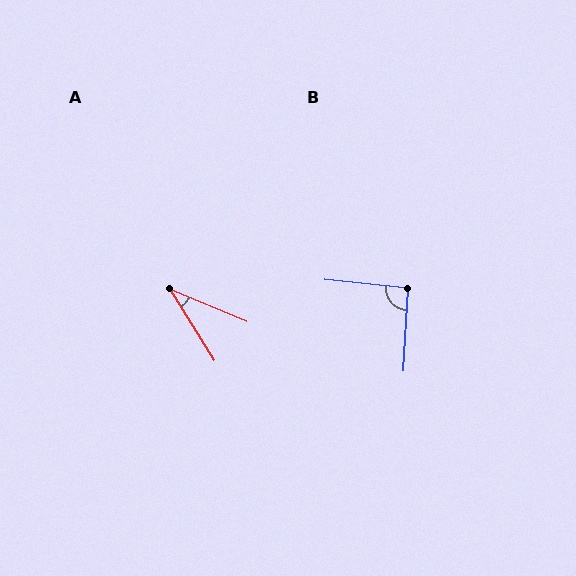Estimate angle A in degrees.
Approximately 35 degrees.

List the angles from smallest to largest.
A (35°), B (93°).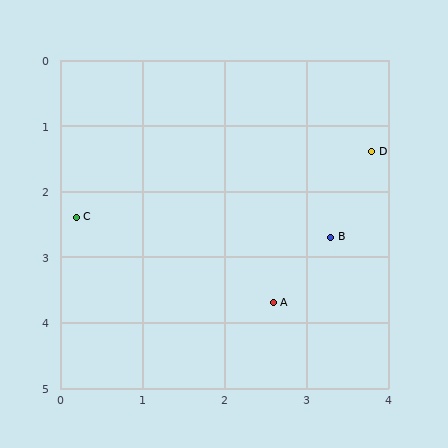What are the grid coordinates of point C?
Point C is at approximately (0.2, 2.4).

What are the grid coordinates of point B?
Point B is at approximately (3.3, 2.7).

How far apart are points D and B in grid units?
Points D and B are about 1.4 grid units apart.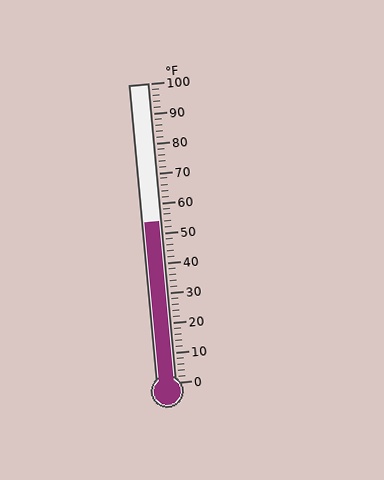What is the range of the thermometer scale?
The thermometer scale ranges from 0°F to 100°F.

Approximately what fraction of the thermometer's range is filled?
The thermometer is filled to approximately 55% of its range.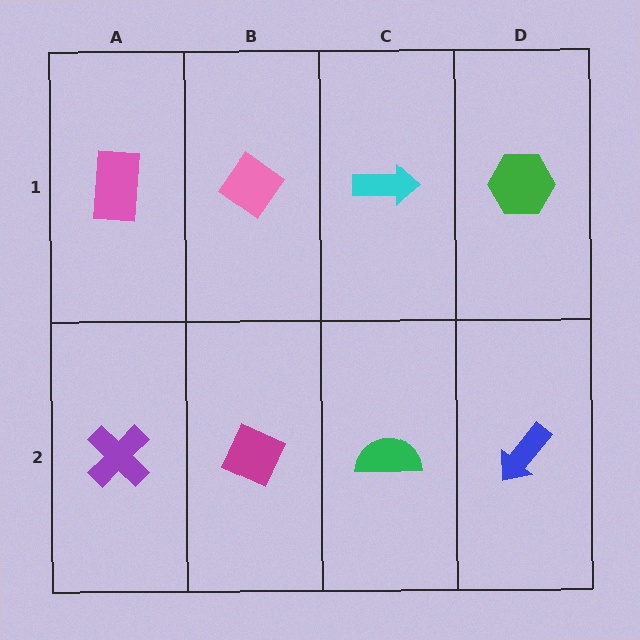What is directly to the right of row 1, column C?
A green hexagon.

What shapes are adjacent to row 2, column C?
A cyan arrow (row 1, column C), a magenta diamond (row 2, column B), a blue arrow (row 2, column D).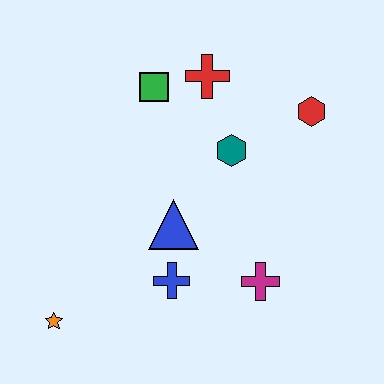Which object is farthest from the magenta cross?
The green square is farthest from the magenta cross.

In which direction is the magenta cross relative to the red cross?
The magenta cross is below the red cross.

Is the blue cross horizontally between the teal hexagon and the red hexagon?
No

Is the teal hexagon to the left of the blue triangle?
No